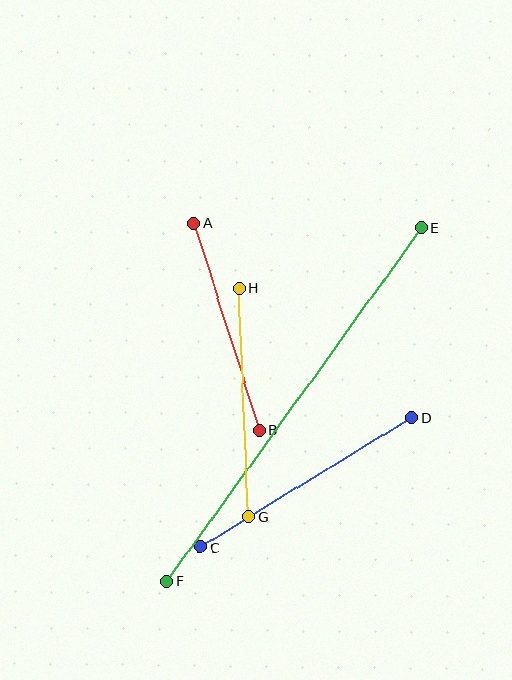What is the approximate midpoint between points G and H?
The midpoint is at approximately (244, 402) pixels.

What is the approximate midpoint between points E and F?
The midpoint is at approximately (294, 404) pixels.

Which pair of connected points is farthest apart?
Points E and F are farthest apart.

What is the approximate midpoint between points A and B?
The midpoint is at approximately (227, 327) pixels.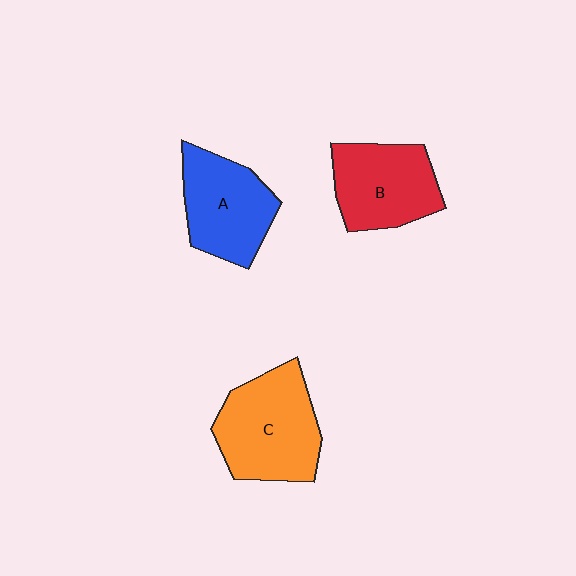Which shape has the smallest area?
Shape B (red).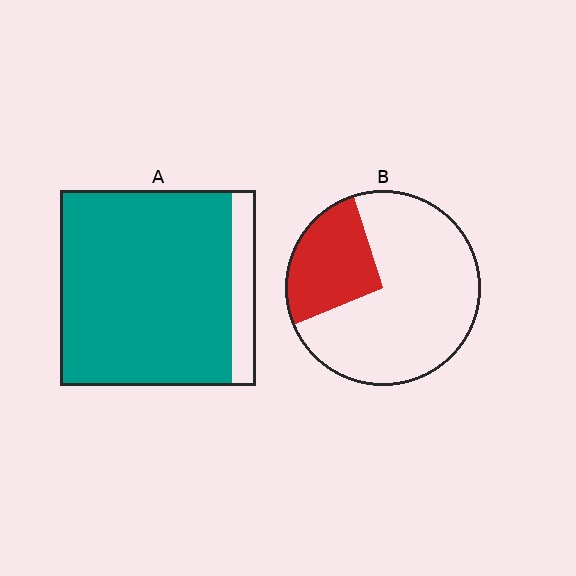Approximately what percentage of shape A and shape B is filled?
A is approximately 90% and B is approximately 25%.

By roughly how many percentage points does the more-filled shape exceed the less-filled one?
By roughly 60 percentage points (A over B).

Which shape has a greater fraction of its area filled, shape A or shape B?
Shape A.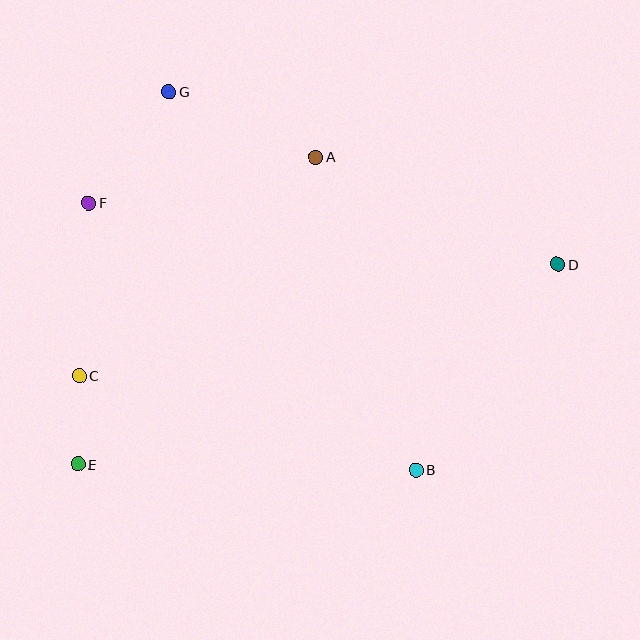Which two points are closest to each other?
Points C and E are closest to each other.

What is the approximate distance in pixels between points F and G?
The distance between F and G is approximately 137 pixels.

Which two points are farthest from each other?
Points D and E are farthest from each other.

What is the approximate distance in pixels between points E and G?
The distance between E and G is approximately 383 pixels.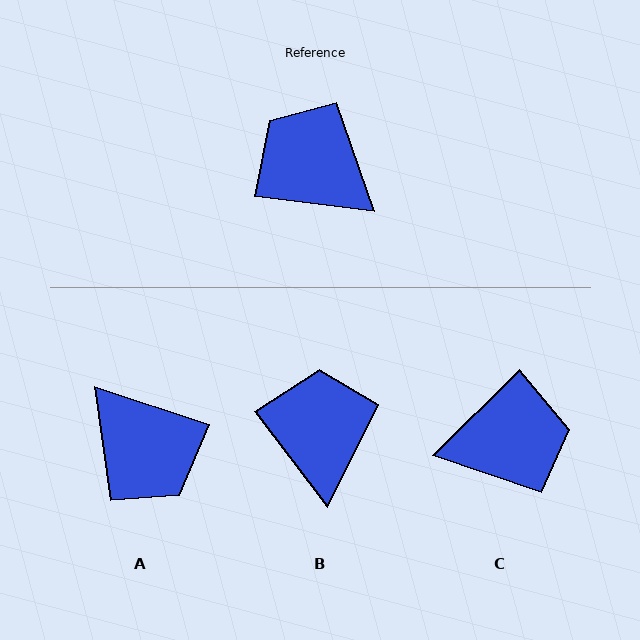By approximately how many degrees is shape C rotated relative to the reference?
Approximately 129 degrees clockwise.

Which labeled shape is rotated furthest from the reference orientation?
A, about 168 degrees away.